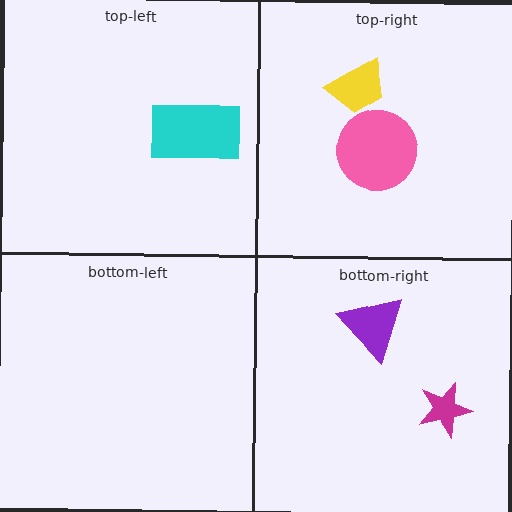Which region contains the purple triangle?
The bottom-right region.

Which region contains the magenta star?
The bottom-right region.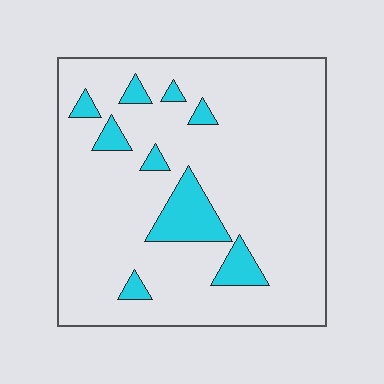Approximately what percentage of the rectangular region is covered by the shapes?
Approximately 10%.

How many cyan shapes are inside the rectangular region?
9.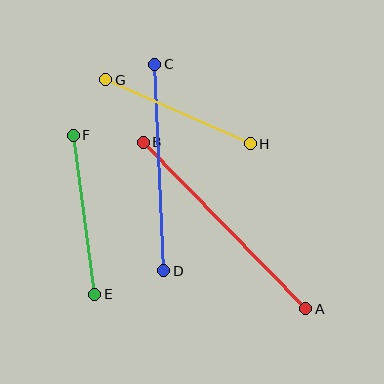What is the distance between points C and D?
The distance is approximately 206 pixels.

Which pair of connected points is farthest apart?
Points A and B are farthest apart.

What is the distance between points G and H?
The distance is approximately 158 pixels.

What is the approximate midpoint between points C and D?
The midpoint is at approximately (159, 168) pixels.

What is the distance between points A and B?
The distance is approximately 232 pixels.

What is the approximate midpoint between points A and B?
The midpoint is at approximately (224, 226) pixels.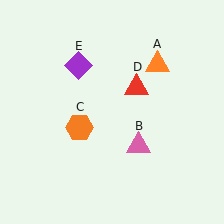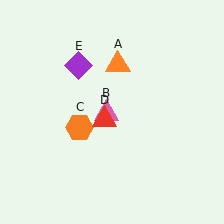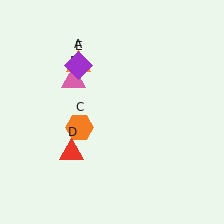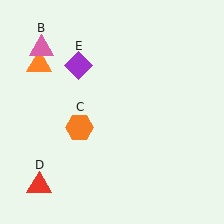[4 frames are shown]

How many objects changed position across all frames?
3 objects changed position: orange triangle (object A), pink triangle (object B), red triangle (object D).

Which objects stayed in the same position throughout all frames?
Orange hexagon (object C) and purple diamond (object E) remained stationary.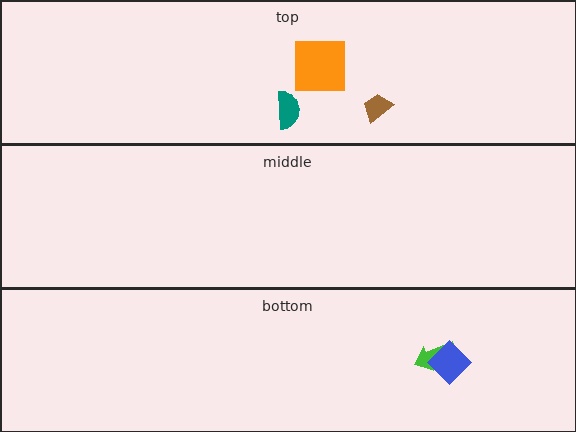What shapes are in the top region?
The orange square, the brown trapezoid, the teal semicircle.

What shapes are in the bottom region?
The green arrow, the blue diamond.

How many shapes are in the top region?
3.